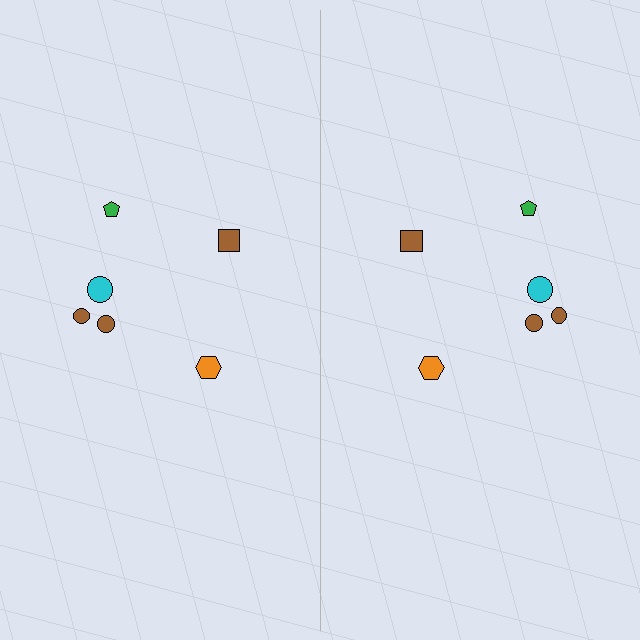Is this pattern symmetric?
Yes, this pattern has bilateral (reflection) symmetry.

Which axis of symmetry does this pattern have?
The pattern has a vertical axis of symmetry running through the center of the image.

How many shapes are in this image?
There are 12 shapes in this image.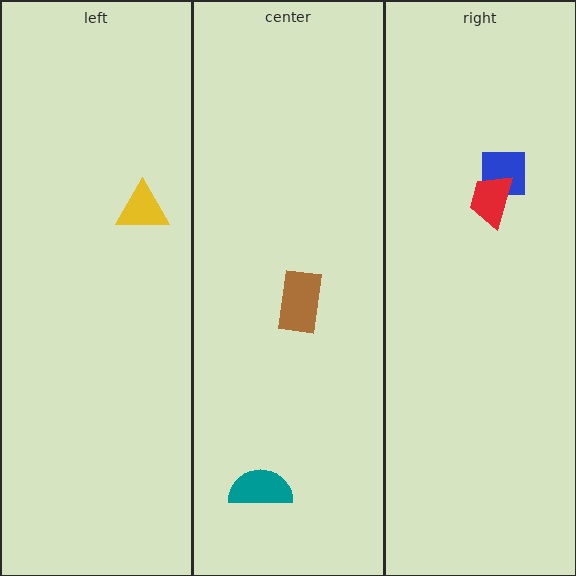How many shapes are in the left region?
1.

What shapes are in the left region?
The yellow triangle.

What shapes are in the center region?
The teal semicircle, the brown rectangle.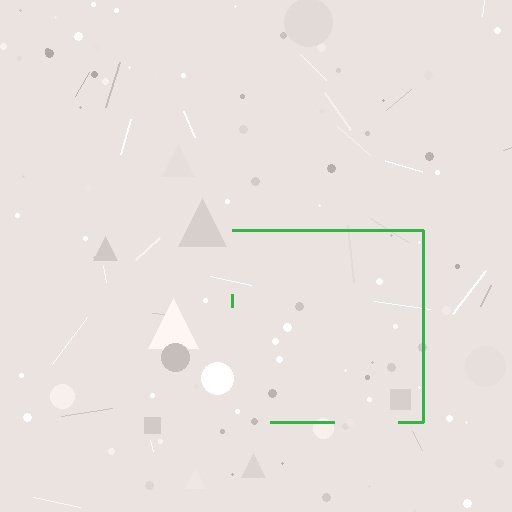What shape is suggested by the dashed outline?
The dashed outline suggests a square.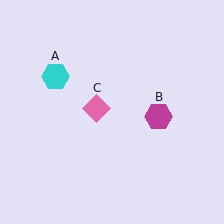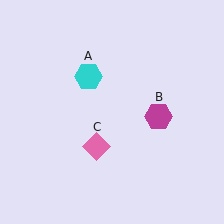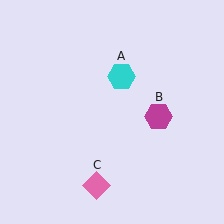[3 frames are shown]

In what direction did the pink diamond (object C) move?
The pink diamond (object C) moved down.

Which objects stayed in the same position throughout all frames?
Magenta hexagon (object B) remained stationary.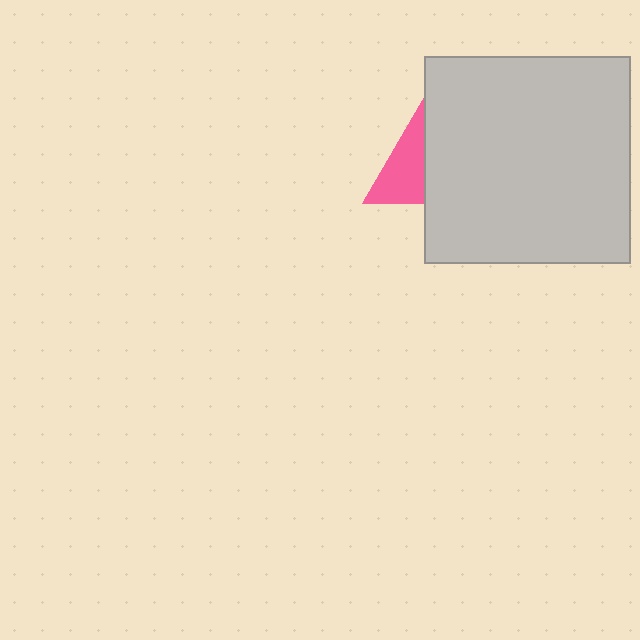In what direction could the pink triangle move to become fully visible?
The pink triangle could move left. That would shift it out from behind the light gray square entirely.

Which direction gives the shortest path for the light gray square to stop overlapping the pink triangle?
Moving right gives the shortest separation.